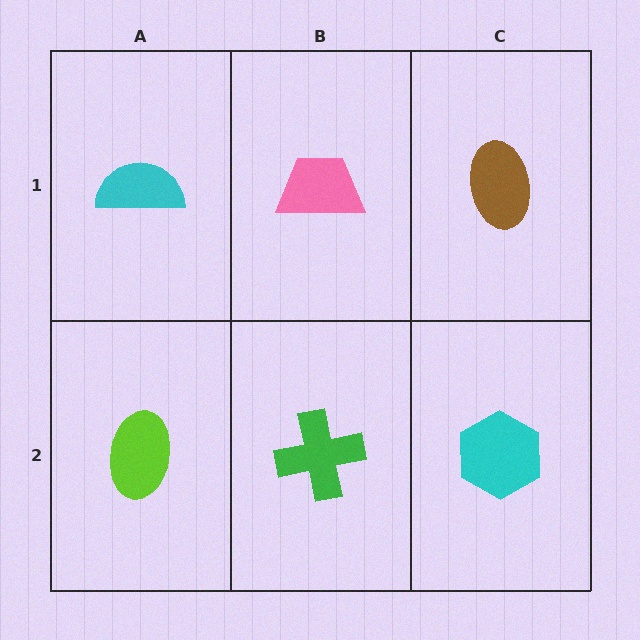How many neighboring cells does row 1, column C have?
2.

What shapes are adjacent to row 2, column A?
A cyan semicircle (row 1, column A), a green cross (row 2, column B).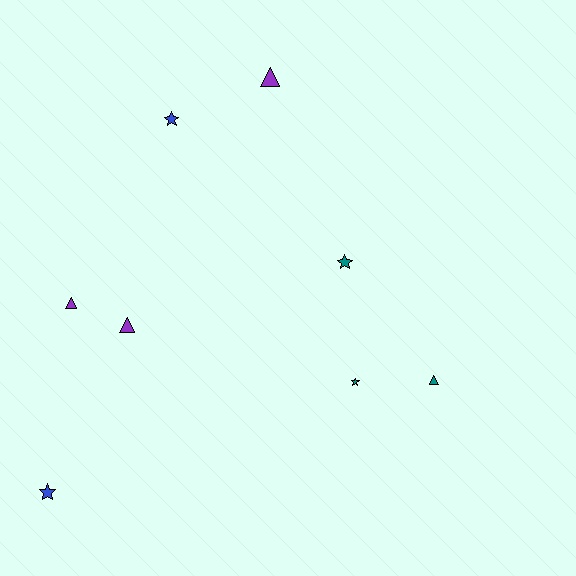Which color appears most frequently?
Purple, with 3 objects.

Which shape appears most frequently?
Star, with 4 objects.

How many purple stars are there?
There are no purple stars.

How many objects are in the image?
There are 8 objects.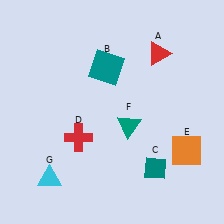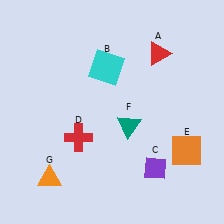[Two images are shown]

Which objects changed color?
B changed from teal to cyan. C changed from teal to purple. G changed from cyan to orange.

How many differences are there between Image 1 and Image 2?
There are 3 differences between the two images.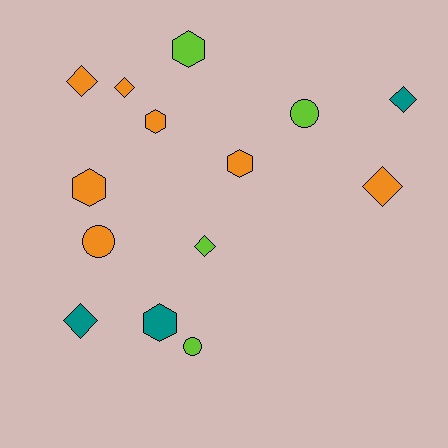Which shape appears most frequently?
Diamond, with 6 objects.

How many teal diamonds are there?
There are 2 teal diamonds.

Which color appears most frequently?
Orange, with 7 objects.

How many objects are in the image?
There are 14 objects.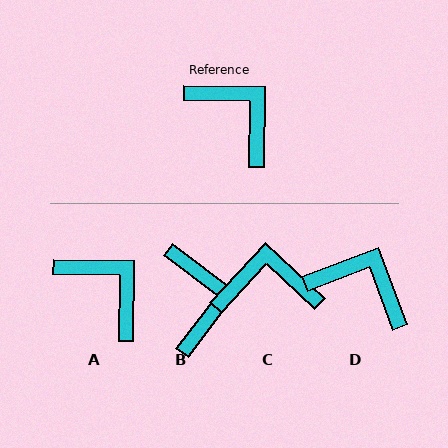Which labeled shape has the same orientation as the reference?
A.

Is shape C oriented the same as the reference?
No, it is off by about 48 degrees.